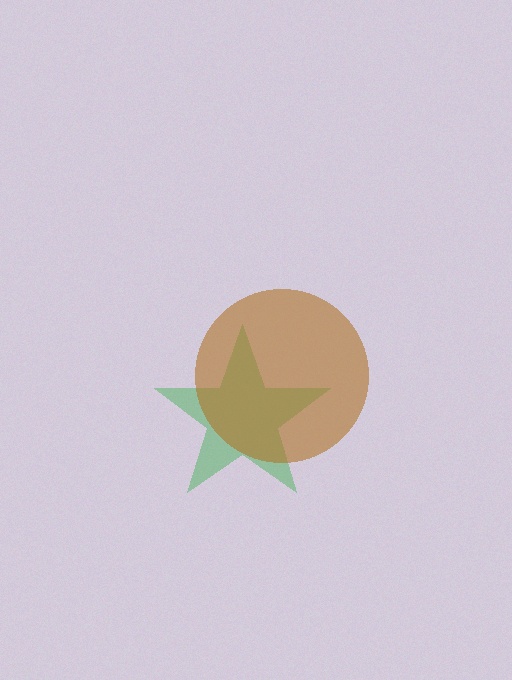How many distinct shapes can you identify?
There are 2 distinct shapes: a green star, a brown circle.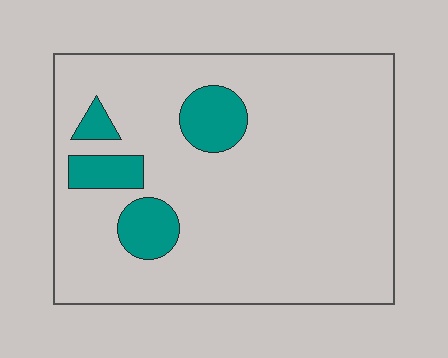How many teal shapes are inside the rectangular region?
4.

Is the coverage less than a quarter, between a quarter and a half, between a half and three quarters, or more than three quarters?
Less than a quarter.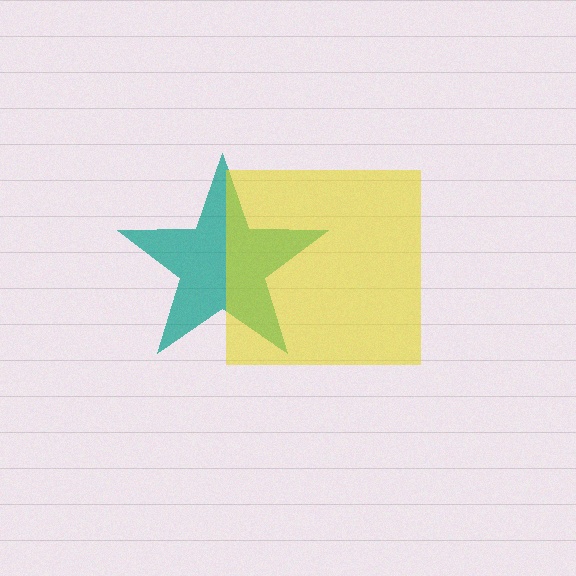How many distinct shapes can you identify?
There are 2 distinct shapes: a teal star, a yellow square.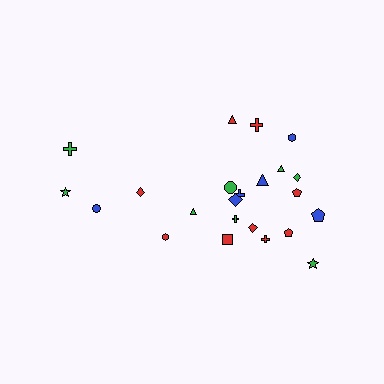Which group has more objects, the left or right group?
The right group.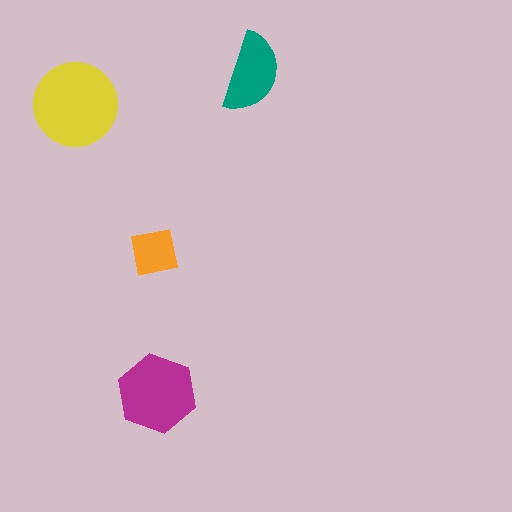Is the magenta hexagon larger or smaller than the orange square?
Larger.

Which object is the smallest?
The orange square.